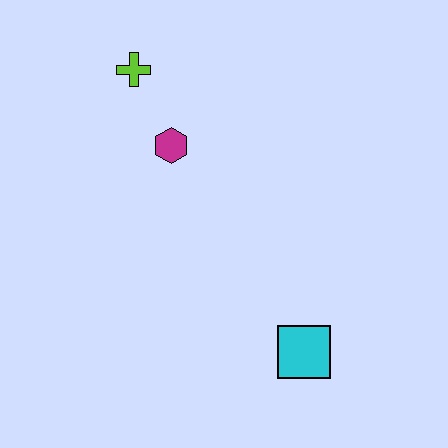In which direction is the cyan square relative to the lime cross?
The cyan square is below the lime cross.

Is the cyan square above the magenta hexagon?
No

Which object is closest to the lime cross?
The magenta hexagon is closest to the lime cross.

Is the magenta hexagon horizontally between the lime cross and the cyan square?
Yes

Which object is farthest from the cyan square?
The lime cross is farthest from the cyan square.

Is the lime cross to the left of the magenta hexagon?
Yes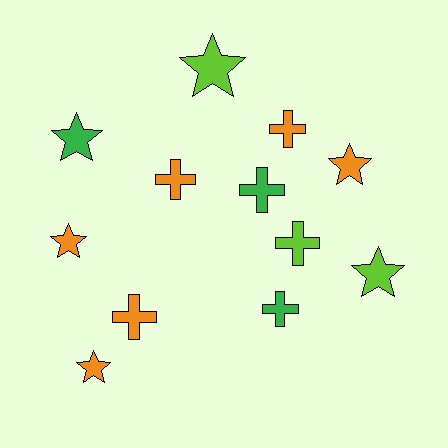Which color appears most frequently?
Orange, with 6 objects.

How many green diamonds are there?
There are no green diamonds.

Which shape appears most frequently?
Star, with 6 objects.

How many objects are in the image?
There are 12 objects.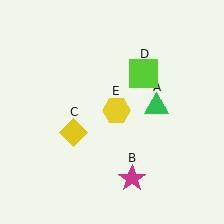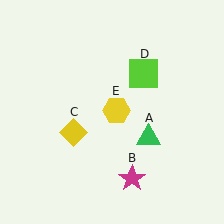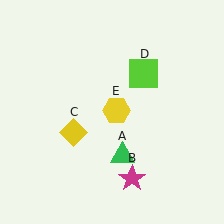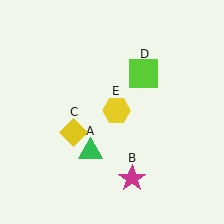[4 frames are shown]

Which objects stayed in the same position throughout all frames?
Magenta star (object B) and yellow diamond (object C) and lime square (object D) and yellow hexagon (object E) remained stationary.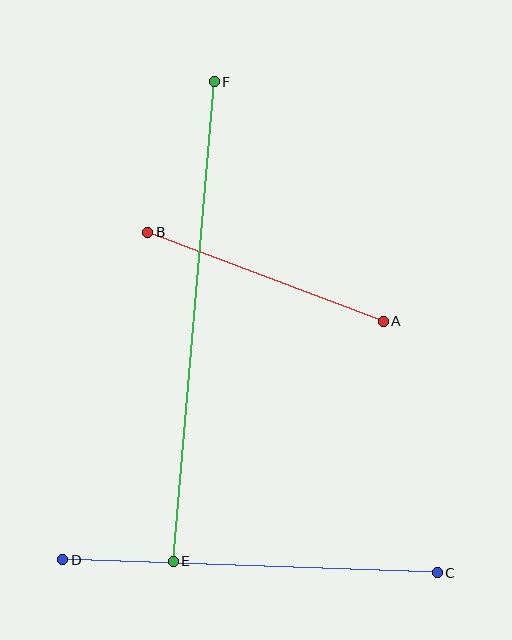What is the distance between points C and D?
The distance is approximately 375 pixels.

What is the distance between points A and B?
The distance is approximately 252 pixels.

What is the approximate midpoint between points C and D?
The midpoint is at approximately (250, 566) pixels.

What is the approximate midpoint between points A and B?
The midpoint is at approximately (265, 277) pixels.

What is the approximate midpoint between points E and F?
The midpoint is at approximately (194, 322) pixels.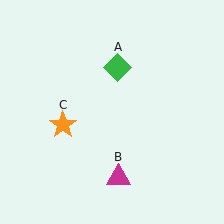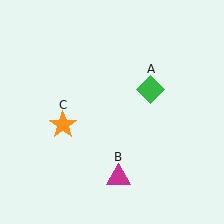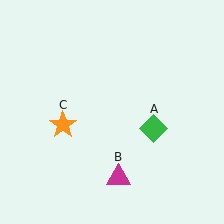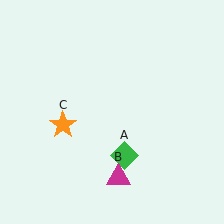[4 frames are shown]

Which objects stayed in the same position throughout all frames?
Magenta triangle (object B) and orange star (object C) remained stationary.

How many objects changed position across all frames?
1 object changed position: green diamond (object A).